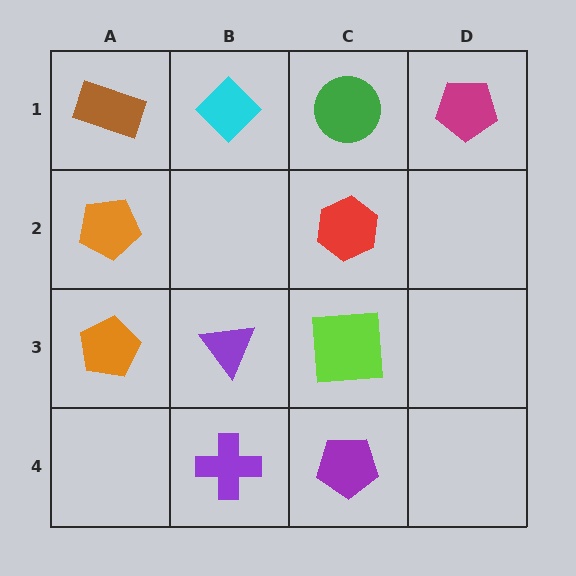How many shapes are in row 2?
2 shapes.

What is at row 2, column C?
A red hexagon.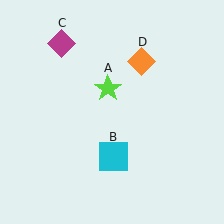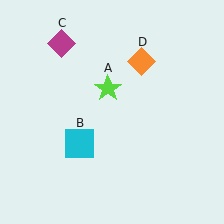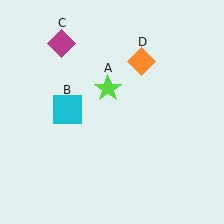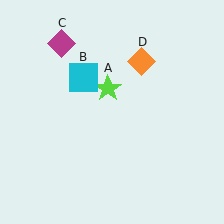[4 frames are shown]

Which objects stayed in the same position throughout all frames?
Lime star (object A) and magenta diamond (object C) and orange diamond (object D) remained stationary.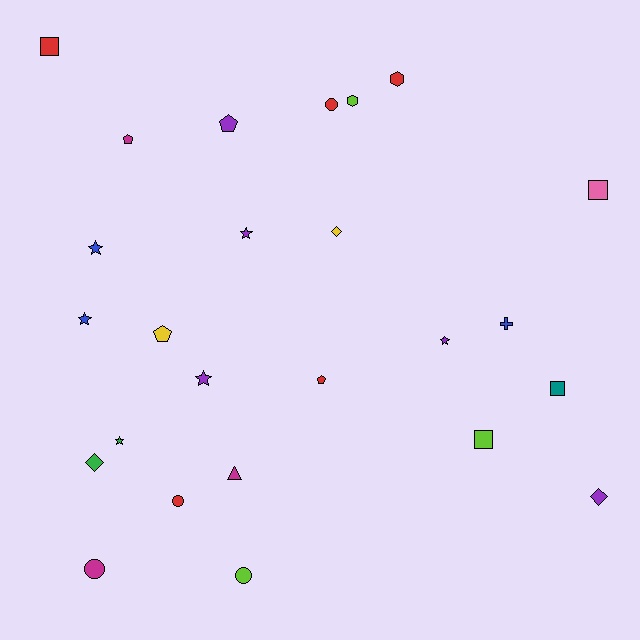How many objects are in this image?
There are 25 objects.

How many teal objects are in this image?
There is 1 teal object.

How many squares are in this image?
There are 4 squares.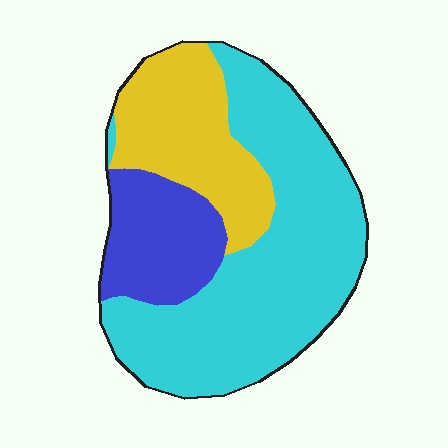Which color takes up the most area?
Cyan, at roughly 55%.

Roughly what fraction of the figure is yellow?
Yellow covers about 25% of the figure.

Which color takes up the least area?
Blue, at roughly 20%.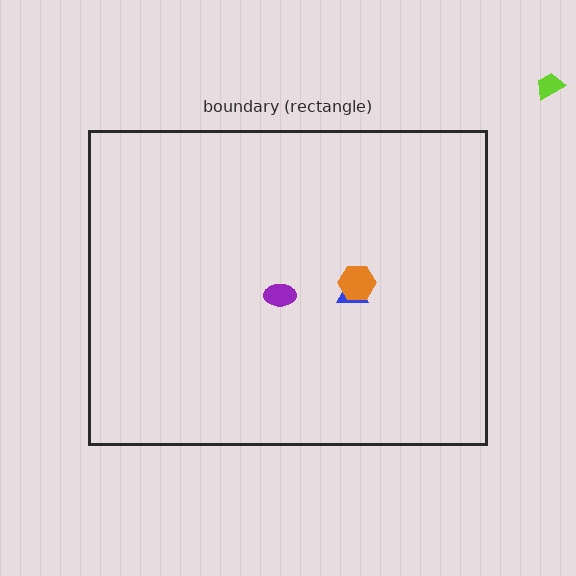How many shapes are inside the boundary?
3 inside, 1 outside.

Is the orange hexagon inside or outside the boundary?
Inside.